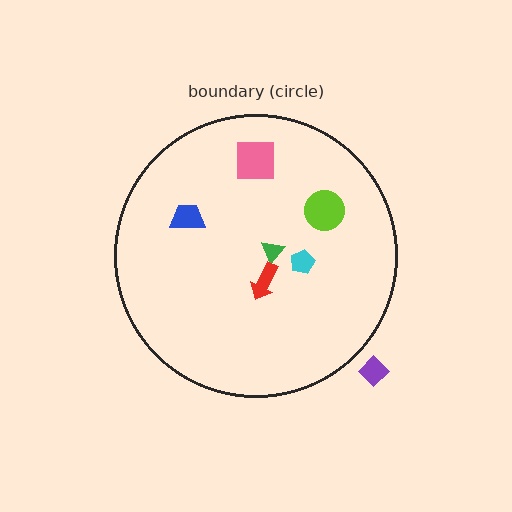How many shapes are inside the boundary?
6 inside, 1 outside.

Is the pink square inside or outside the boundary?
Inside.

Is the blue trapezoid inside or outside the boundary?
Inside.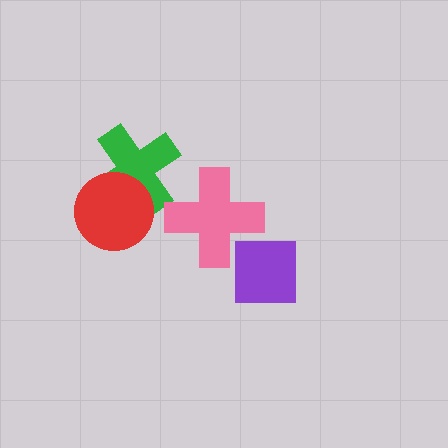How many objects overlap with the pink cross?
0 objects overlap with the pink cross.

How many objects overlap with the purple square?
0 objects overlap with the purple square.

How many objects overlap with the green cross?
1 object overlaps with the green cross.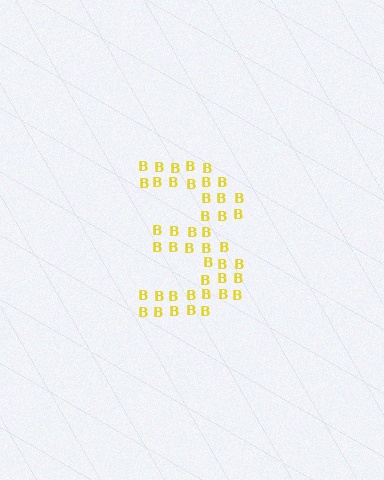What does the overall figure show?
The overall figure shows the digit 3.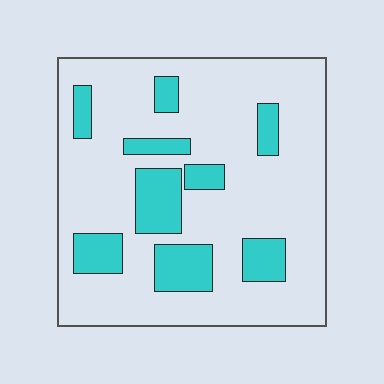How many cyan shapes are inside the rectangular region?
9.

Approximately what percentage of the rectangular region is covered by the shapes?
Approximately 20%.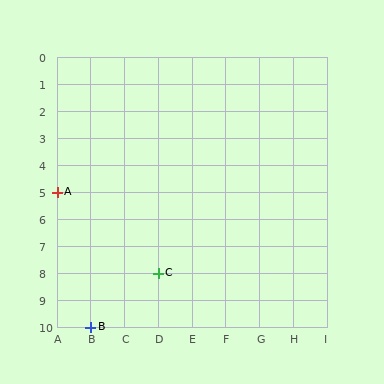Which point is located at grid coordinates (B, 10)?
Point B is at (B, 10).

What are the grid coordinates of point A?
Point A is at grid coordinates (A, 5).